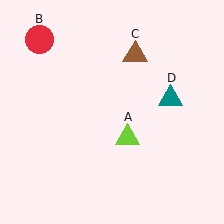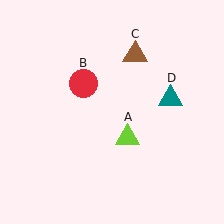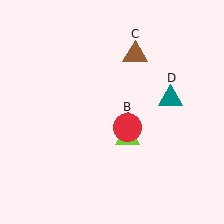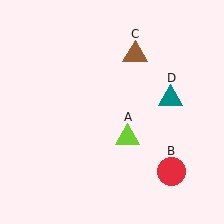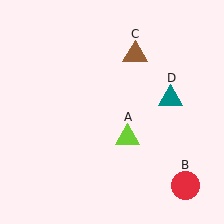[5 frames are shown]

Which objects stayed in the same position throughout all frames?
Lime triangle (object A) and brown triangle (object C) and teal triangle (object D) remained stationary.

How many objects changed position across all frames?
1 object changed position: red circle (object B).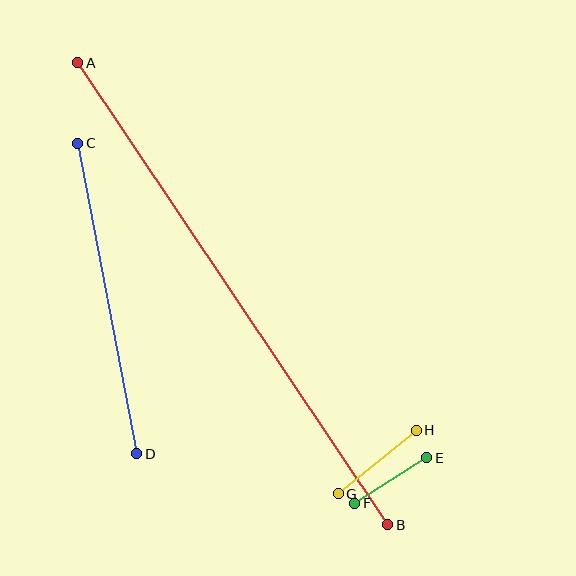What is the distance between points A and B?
The distance is approximately 556 pixels.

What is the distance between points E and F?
The distance is approximately 85 pixels.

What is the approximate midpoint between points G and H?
The midpoint is at approximately (377, 462) pixels.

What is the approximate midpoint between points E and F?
The midpoint is at approximately (391, 481) pixels.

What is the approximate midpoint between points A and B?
The midpoint is at approximately (233, 294) pixels.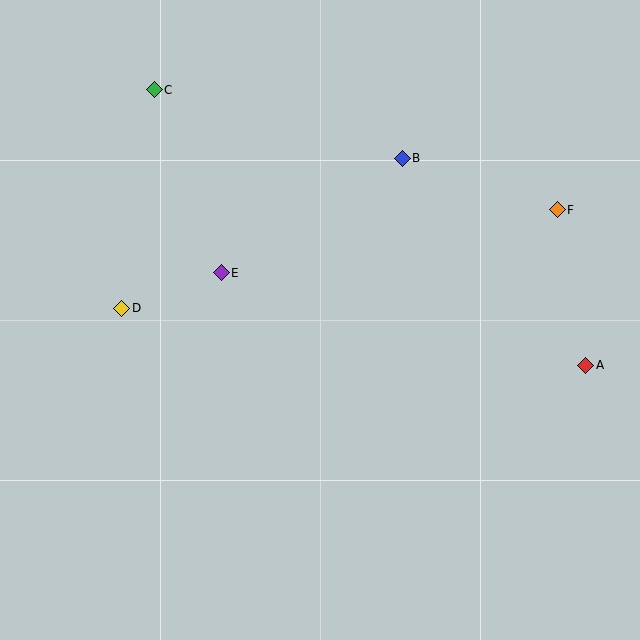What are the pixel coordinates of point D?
Point D is at (122, 308).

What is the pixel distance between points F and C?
The distance between F and C is 421 pixels.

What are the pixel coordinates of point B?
Point B is at (402, 158).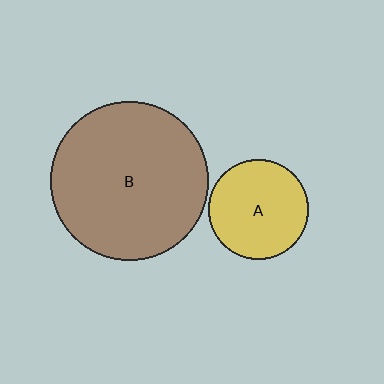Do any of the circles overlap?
No, none of the circles overlap.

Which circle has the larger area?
Circle B (brown).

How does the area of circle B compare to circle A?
Approximately 2.5 times.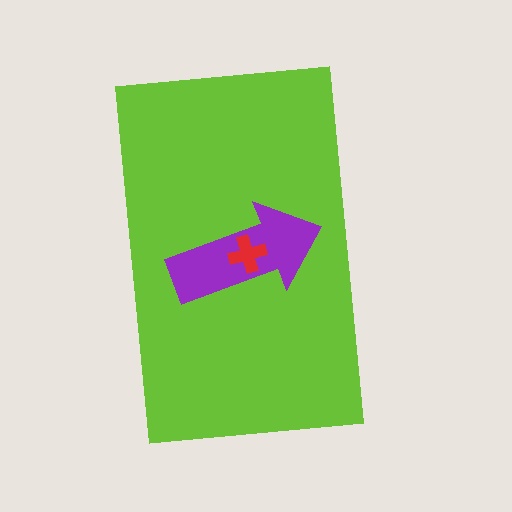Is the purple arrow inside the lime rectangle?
Yes.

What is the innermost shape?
The red cross.